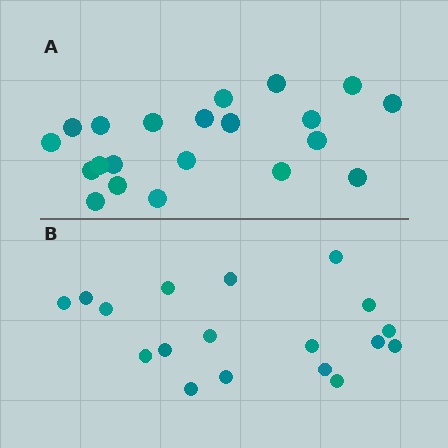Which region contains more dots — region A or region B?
Region A (the top region) has more dots.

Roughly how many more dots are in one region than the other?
Region A has just a few more — roughly 2 or 3 more dots than region B.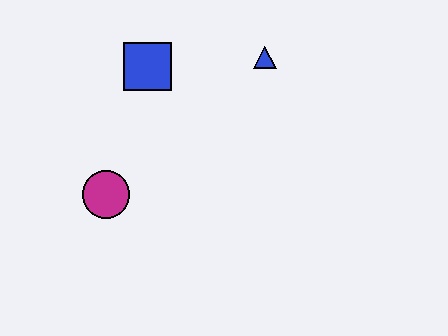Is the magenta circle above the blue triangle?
No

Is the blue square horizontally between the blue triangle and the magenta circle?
Yes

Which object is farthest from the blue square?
The magenta circle is farthest from the blue square.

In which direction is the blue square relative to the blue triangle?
The blue square is to the left of the blue triangle.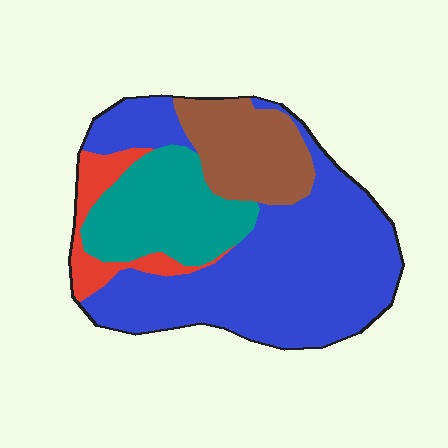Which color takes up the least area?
Red, at roughly 10%.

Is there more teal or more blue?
Blue.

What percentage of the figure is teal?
Teal takes up about one fifth (1/5) of the figure.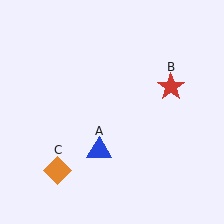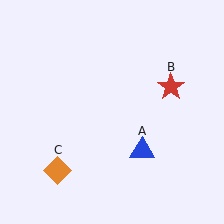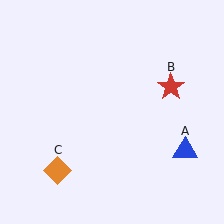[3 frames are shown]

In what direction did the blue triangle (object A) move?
The blue triangle (object A) moved right.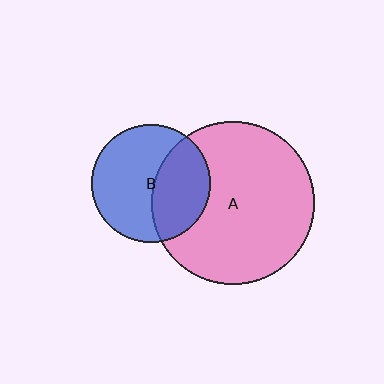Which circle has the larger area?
Circle A (pink).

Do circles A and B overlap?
Yes.